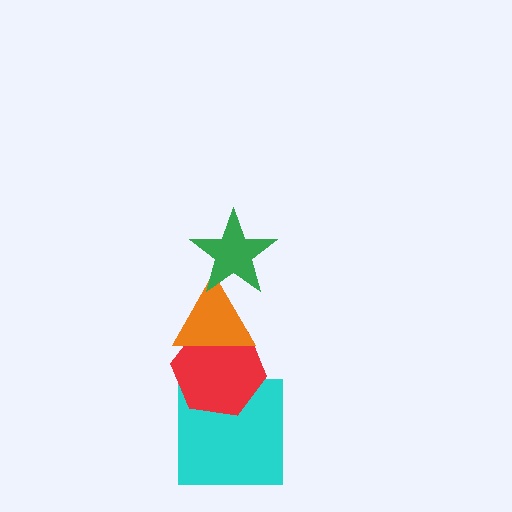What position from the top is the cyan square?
The cyan square is 4th from the top.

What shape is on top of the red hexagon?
The orange triangle is on top of the red hexagon.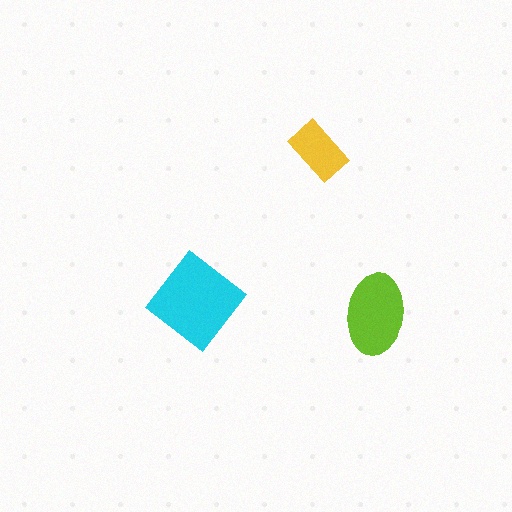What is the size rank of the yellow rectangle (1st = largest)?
3rd.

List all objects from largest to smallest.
The cyan diamond, the lime ellipse, the yellow rectangle.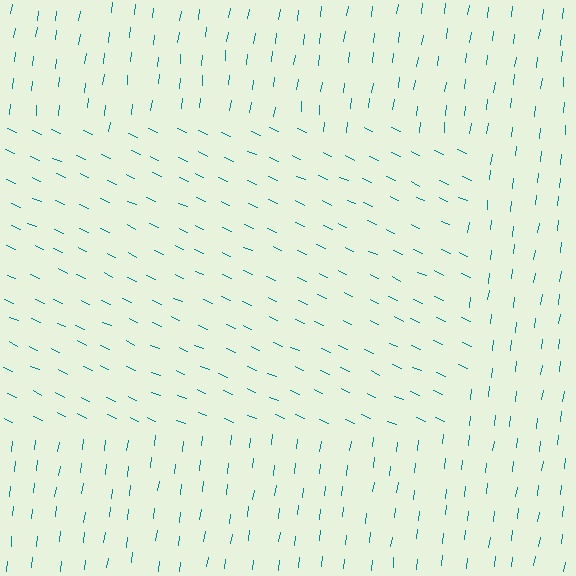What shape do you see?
I see a rectangle.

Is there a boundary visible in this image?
Yes, there is a texture boundary formed by a change in line orientation.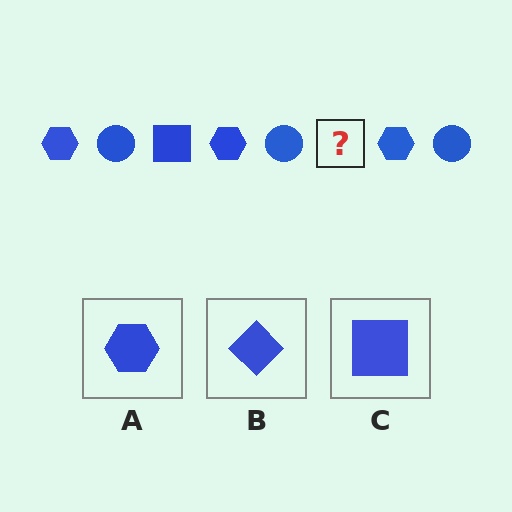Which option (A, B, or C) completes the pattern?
C.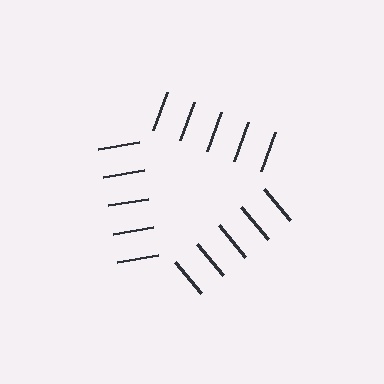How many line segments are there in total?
15 — 5 along each of the 3 edges.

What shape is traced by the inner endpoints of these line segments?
An illusory triangle — the line segments terminate on its edges but no continuous stroke is drawn.